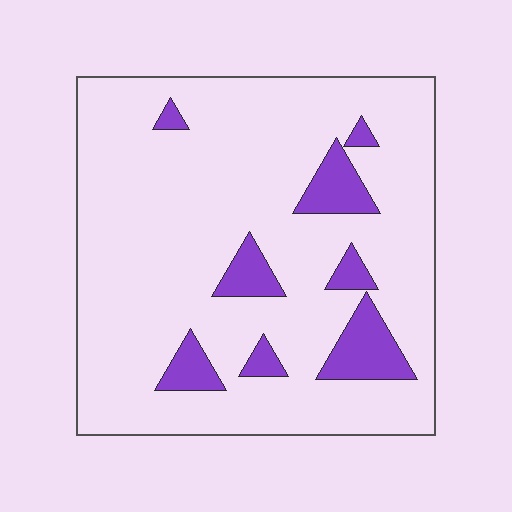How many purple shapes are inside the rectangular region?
8.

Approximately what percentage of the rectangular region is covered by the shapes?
Approximately 15%.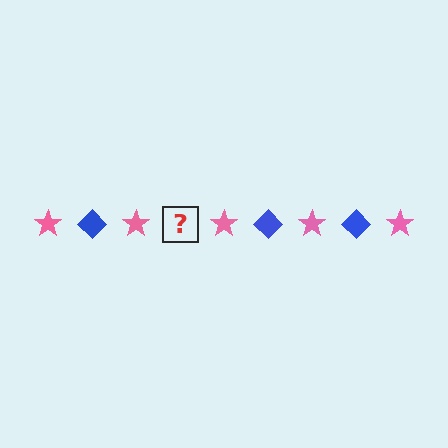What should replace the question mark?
The question mark should be replaced with a blue diamond.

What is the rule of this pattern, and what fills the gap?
The rule is that the pattern alternates between pink star and blue diamond. The gap should be filled with a blue diamond.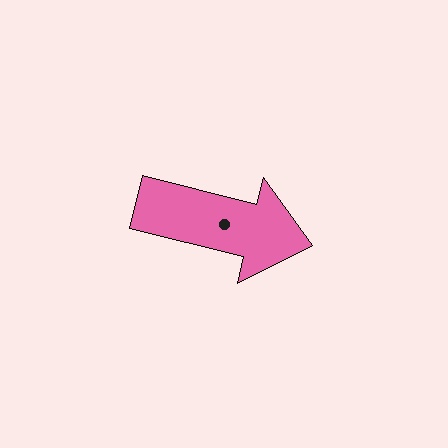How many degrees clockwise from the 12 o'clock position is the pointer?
Approximately 104 degrees.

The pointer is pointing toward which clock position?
Roughly 3 o'clock.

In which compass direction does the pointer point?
East.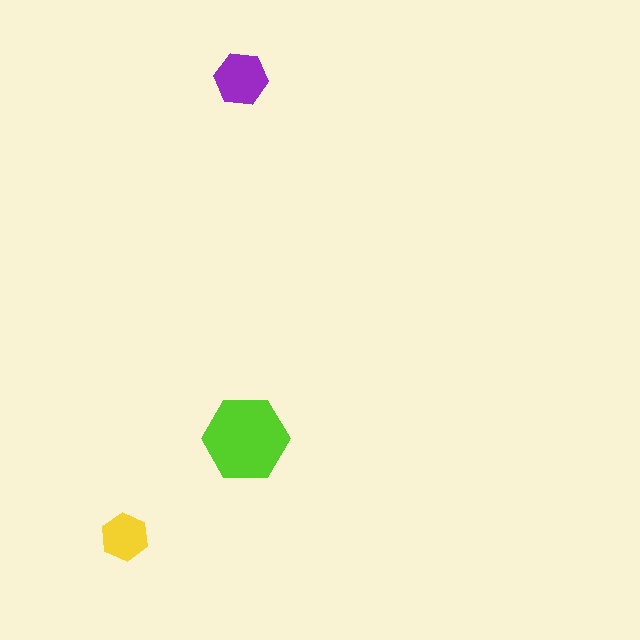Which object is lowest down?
The yellow hexagon is bottommost.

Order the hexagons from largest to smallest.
the lime one, the purple one, the yellow one.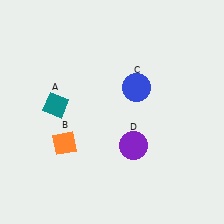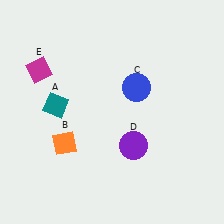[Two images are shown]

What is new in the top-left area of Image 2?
A magenta diamond (E) was added in the top-left area of Image 2.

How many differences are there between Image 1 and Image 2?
There is 1 difference between the two images.